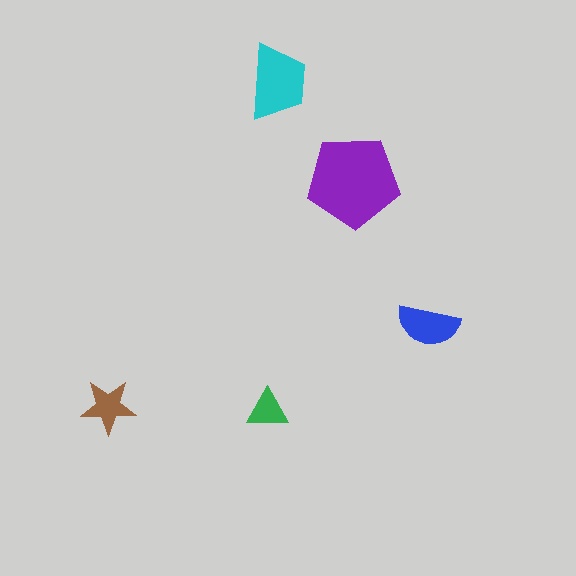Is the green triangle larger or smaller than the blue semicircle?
Smaller.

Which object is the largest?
The purple pentagon.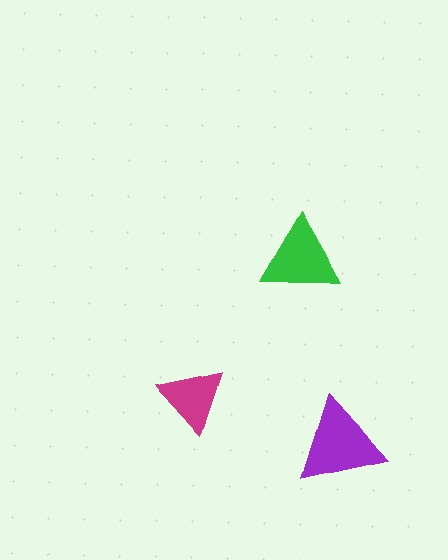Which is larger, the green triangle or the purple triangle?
The purple one.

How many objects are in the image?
There are 3 objects in the image.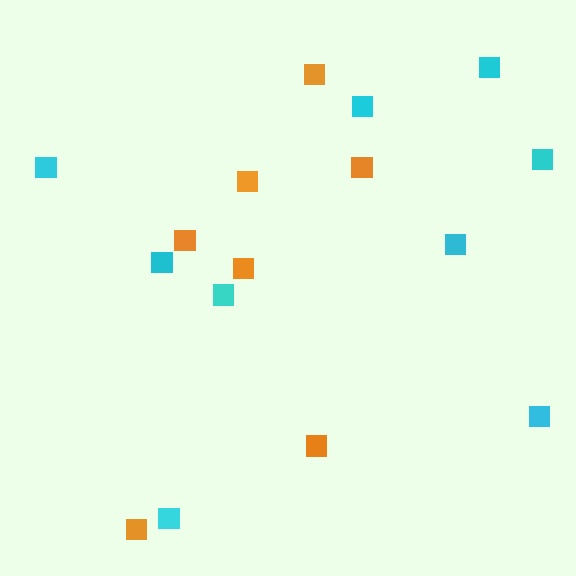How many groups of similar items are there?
There are 2 groups: one group of cyan squares (9) and one group of orange squares (7).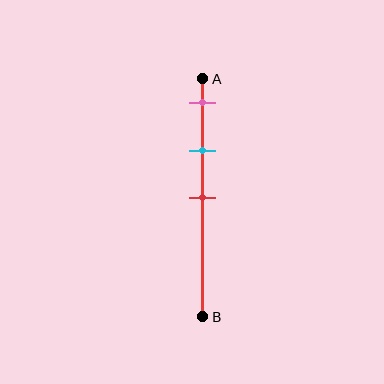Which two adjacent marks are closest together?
The pink and cyan marks are the closest adjacent pair.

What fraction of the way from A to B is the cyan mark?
The cyan mark is approximately 30% (0.3) of the way from A to B.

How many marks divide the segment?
There are 3 marks dividing the segment.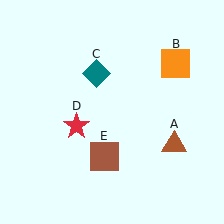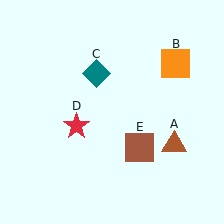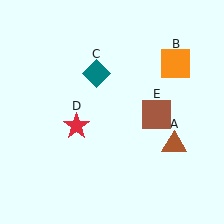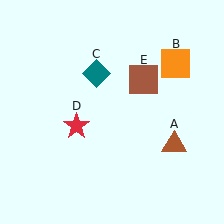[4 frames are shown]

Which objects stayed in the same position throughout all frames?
Brown triangle (object A) and orange square (object B) and teal diamond (object C) and red star (object D) remained stationary.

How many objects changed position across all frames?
1 object changed position: brown square (object E).